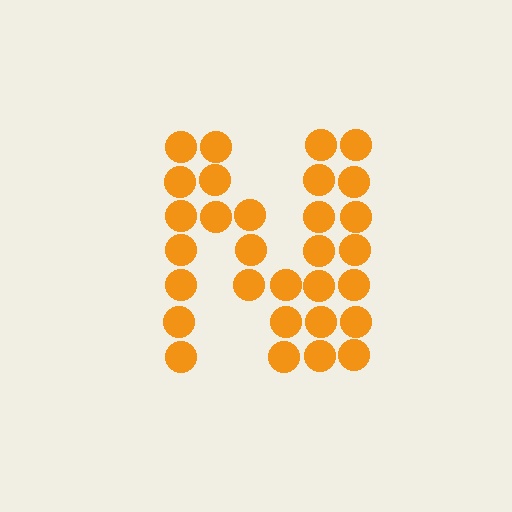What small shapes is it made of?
It is made of small circles.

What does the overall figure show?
The overall figure shows the letter N.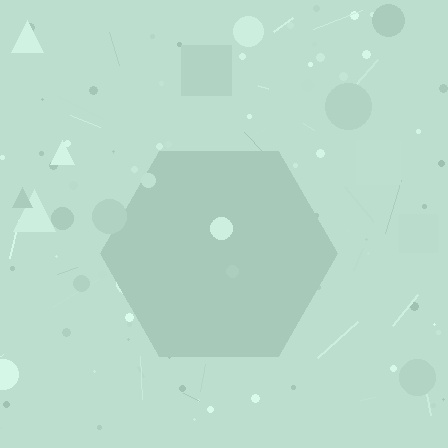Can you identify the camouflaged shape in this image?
The camouflaged shape is a hexagon.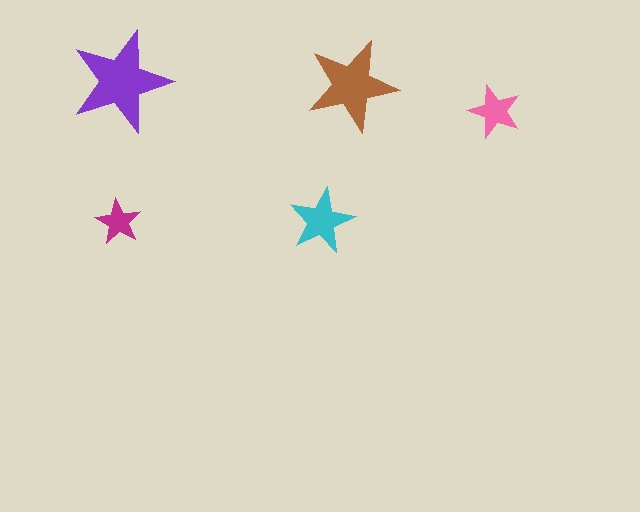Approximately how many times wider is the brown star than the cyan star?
About 1.5 times wider.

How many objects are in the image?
There are 5 objects in the image.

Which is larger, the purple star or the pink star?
The purple one.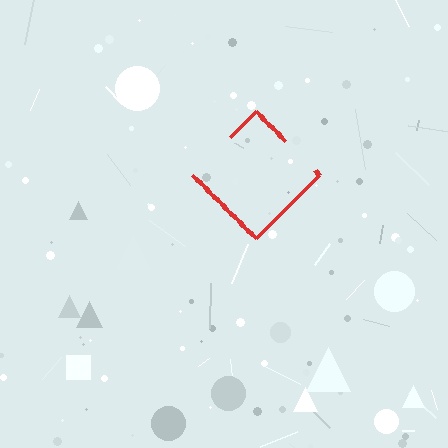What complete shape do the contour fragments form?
The contour fragments form a diamond.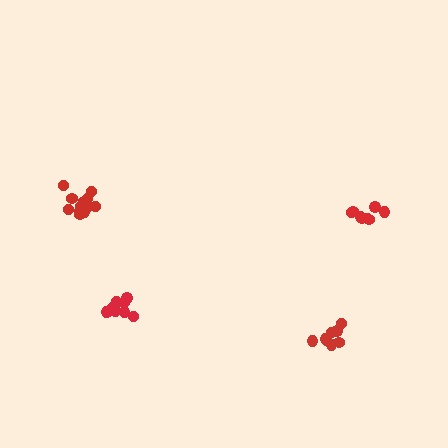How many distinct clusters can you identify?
There are 4 distinct clusters.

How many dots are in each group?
Group 1: 8 dots, Group 2: 11 dots, Group 3: 8 dots, Group 4: 14 dots (41 total).